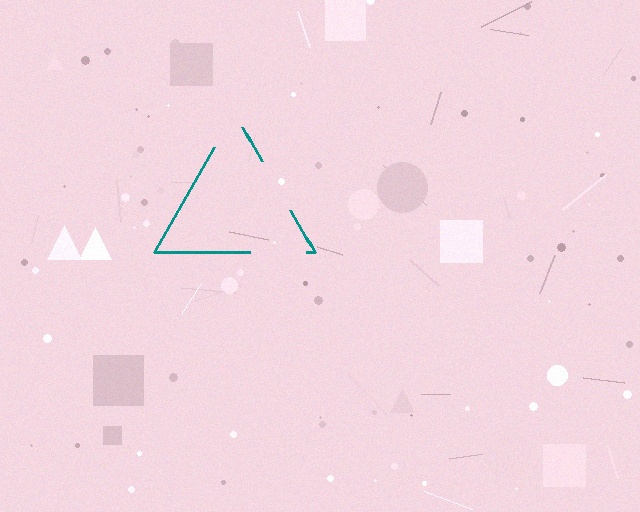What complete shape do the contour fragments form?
The contour fragments form a triangle.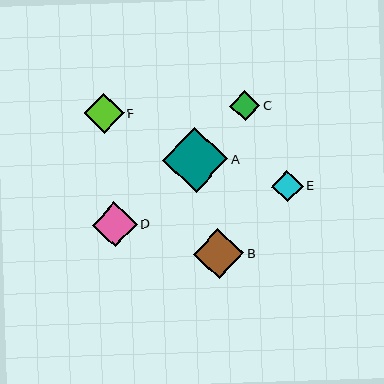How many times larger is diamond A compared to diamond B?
Diamond A is approximately 1.3 times the size of diamond B.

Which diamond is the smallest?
Diamond C is the smallest with a size of approximately 30 pixels.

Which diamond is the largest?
Diamond A is the largest with a size of approximately 65 pixels.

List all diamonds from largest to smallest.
From largest to smallest: A, B, D, F, E, C.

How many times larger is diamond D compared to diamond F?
Diamond D is approximately 1.1 times the size of diamond F.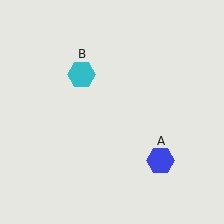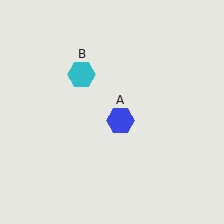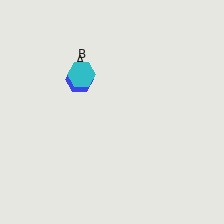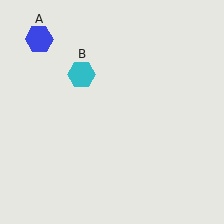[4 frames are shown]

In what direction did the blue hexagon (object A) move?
The blue hexagon (object A) moved up and to the left.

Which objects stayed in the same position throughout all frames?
Cyan hexagon (object B) remained stationary.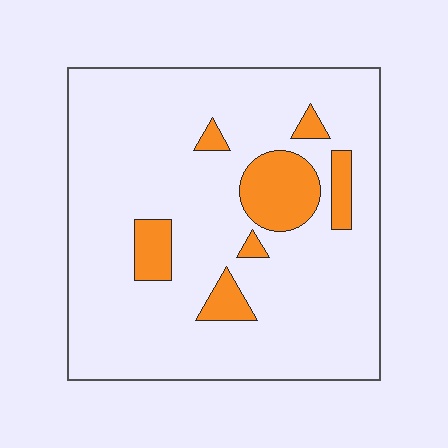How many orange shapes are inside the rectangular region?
7.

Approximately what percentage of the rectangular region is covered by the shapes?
Approximately 15%.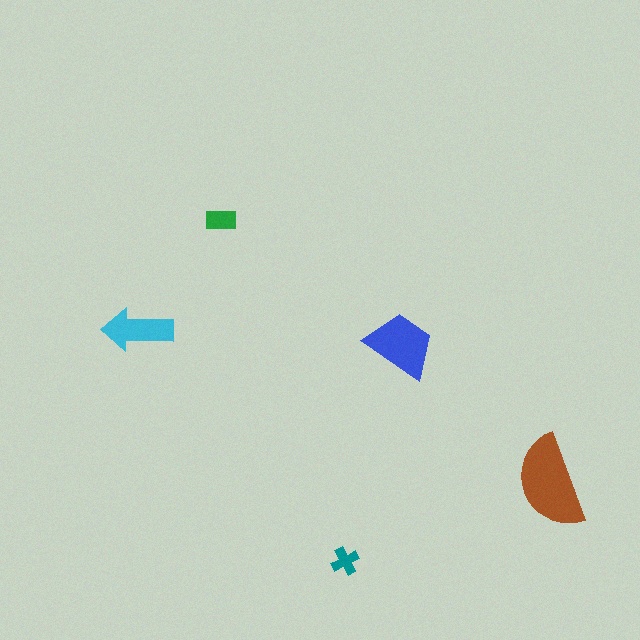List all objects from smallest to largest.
The teal cross, the green rectangle, the cyan arrow, the blue trapezoid, the brown semicircle.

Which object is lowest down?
The teal cross is bottommost.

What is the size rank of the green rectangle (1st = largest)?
4th.